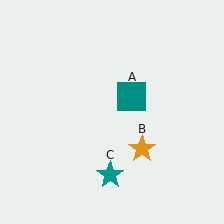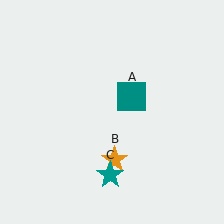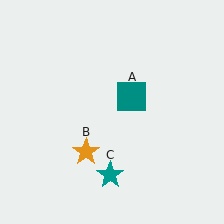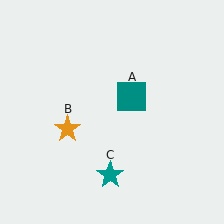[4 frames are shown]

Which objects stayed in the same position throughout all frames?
Teal square (object A) and teal star (object C) remained stationary.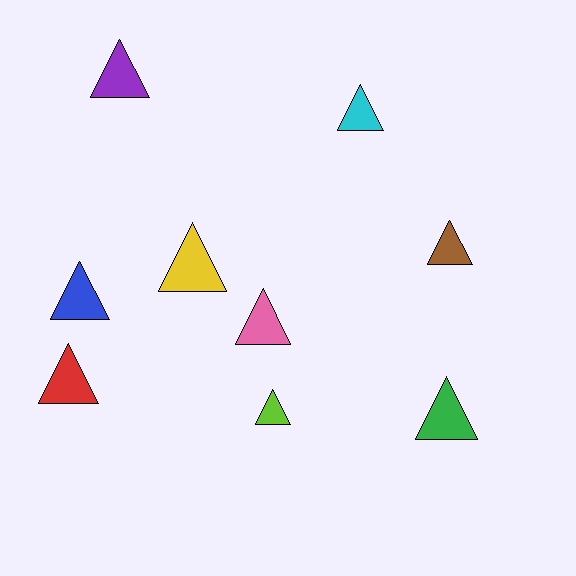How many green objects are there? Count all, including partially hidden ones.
There is 1 green object.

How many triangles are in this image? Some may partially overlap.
There are 9 triangles.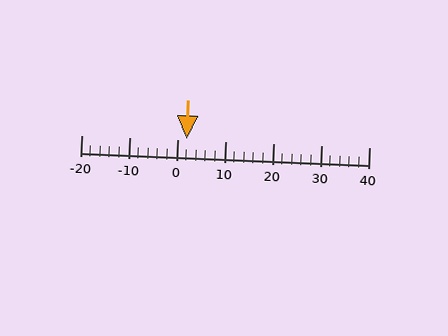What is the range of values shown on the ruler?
The ruler shows values from -20 to 40.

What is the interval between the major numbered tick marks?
The major tick marks are spaced 10 units apart.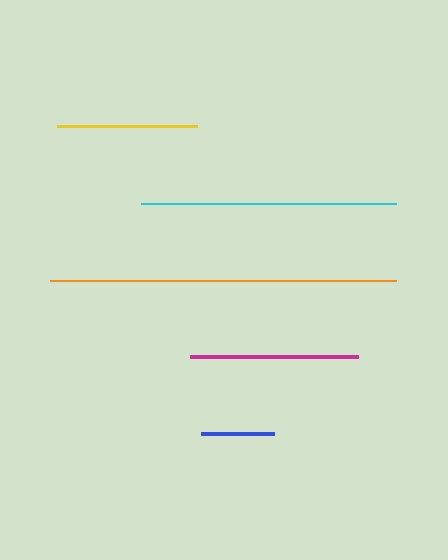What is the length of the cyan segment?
The cyan segment is approximately 255 pixels long.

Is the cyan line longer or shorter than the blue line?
The cyan line is longer than the blue line.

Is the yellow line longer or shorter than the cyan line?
The cyan line is longer than the yellow line.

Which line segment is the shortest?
The blue line is the shortest at approximately 73 pixels.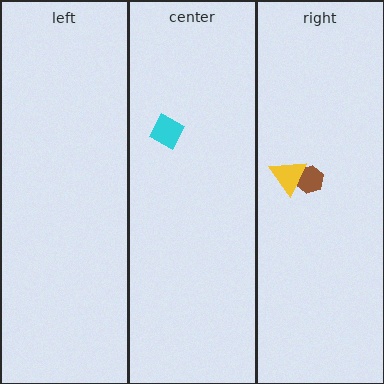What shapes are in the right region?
The brown hexagon, the yellow triangle.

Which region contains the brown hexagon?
The right region.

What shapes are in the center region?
The cyan diamond.